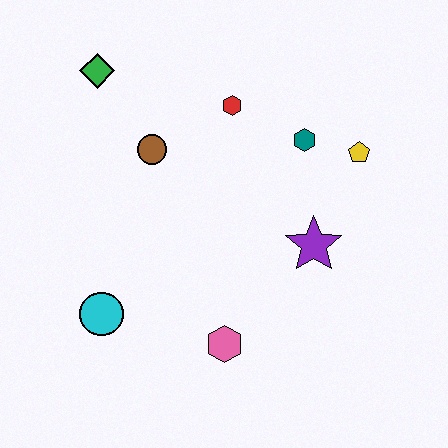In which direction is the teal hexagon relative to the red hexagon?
The teal hexagon is to the right of the red hexagon.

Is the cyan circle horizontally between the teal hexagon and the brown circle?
No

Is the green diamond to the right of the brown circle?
No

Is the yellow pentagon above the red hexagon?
No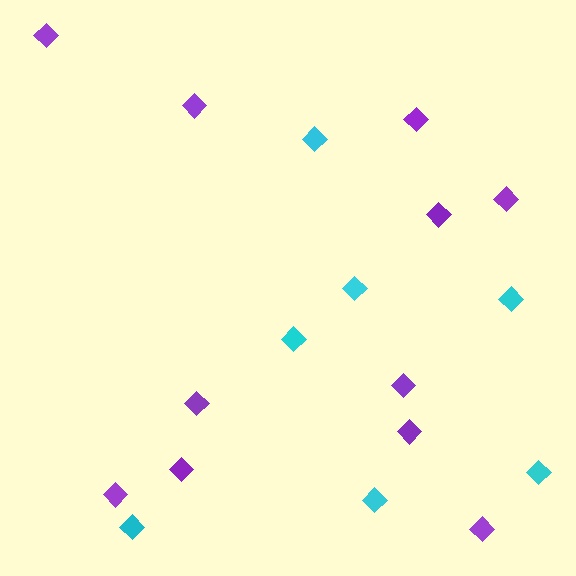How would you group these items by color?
There are 2 groups: one group of purple diamonds (11) and one group of cyan diamonds (7).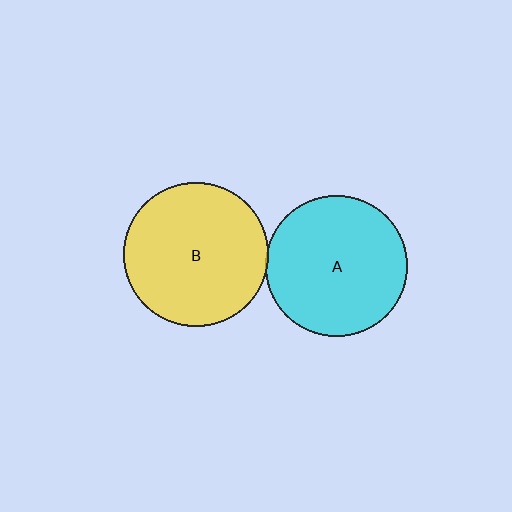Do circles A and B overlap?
Yes.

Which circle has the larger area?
Circle B (yellow).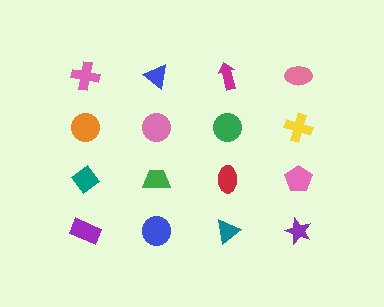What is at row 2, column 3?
A green circle.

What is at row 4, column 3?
A teal triangle.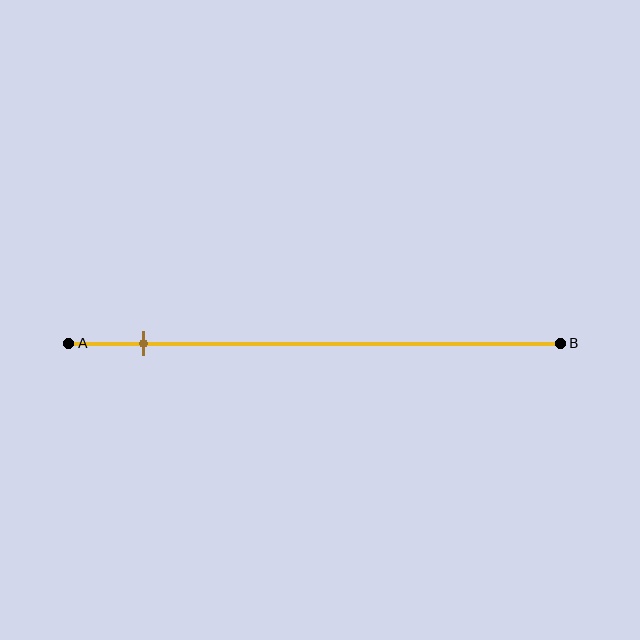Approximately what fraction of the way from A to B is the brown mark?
The brown mark is approximately 15% of the way from A to B.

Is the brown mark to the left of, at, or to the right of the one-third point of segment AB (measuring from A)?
The brown mark is to the left of the one-third point of segment AB.